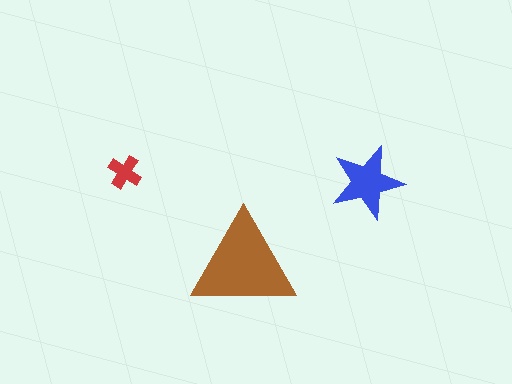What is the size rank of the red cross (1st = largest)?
3rd.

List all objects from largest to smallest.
The brown triangle, the blue star, the red cross.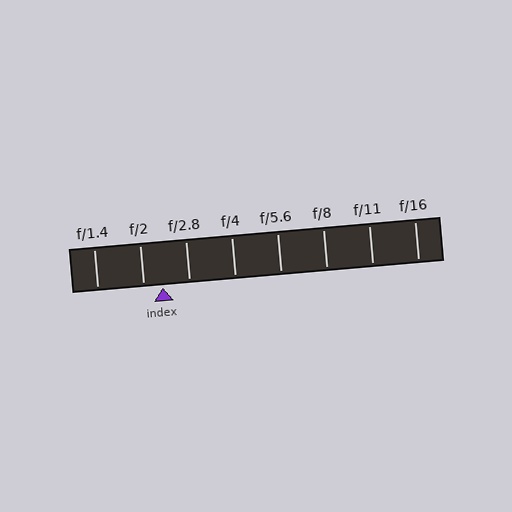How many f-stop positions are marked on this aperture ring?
There are 8 f-stop positions marked.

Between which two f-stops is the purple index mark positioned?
The index mark is between f/2 and f/2.8.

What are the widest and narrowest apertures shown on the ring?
The widest aperture shown is f/1.4 and the narrowest is f/16.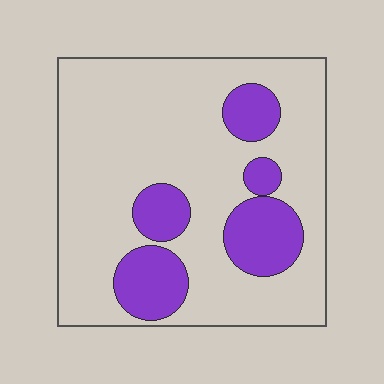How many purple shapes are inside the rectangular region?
5.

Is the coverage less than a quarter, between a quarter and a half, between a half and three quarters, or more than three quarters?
Less than a quarter.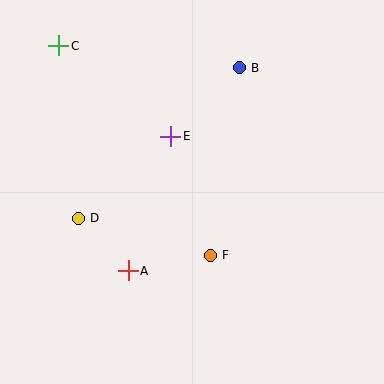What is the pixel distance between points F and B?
The distance between F and B is 190 pixels.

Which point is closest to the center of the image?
Point E at (171, 136) is closest to the center.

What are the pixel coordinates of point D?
Point D is at (78, 219).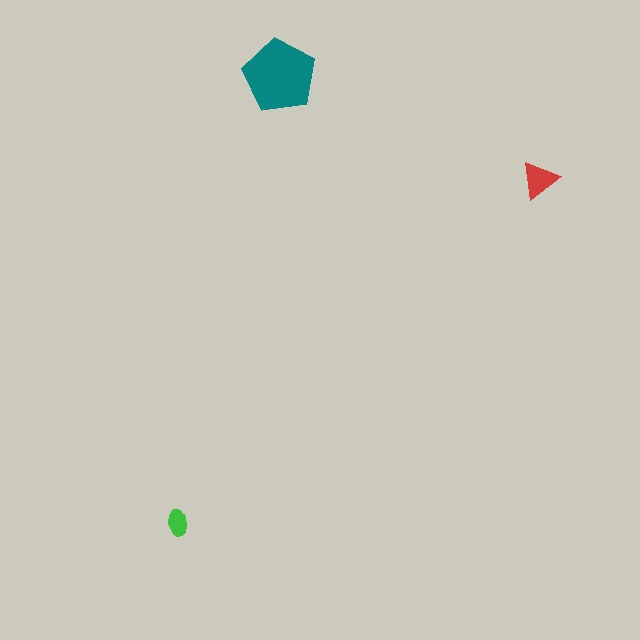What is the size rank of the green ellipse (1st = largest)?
3rd.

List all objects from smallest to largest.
The green ellipse, the red triangle, the teal pentagon.